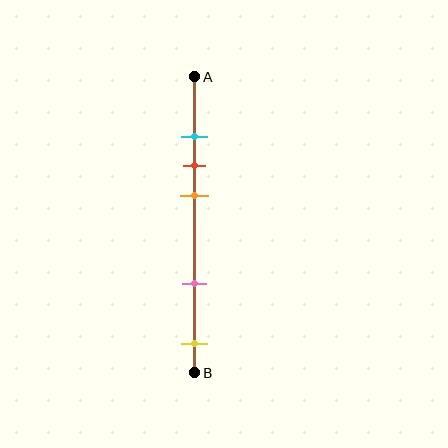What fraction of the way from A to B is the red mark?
The red mark is approximately 30% (0.3) of the way from A to B.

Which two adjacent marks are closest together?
The cyan and red marks are the closest adjacent pair.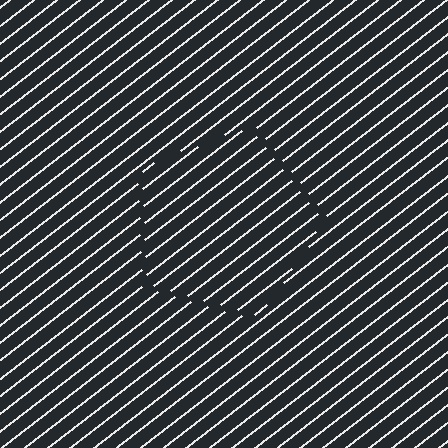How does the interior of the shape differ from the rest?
The interior of the shape contains the same grating, shifted by half a period — the contour is defined by the phase discontinuity where line-ends from the inner and outer gratings abut.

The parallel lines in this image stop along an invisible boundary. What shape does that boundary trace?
An illusory pentagon. The interior of the shape contains the same grating, shifted by half a period — the contour is defined by the phase discontinuity where line-ends from the inner and outer gratings abut.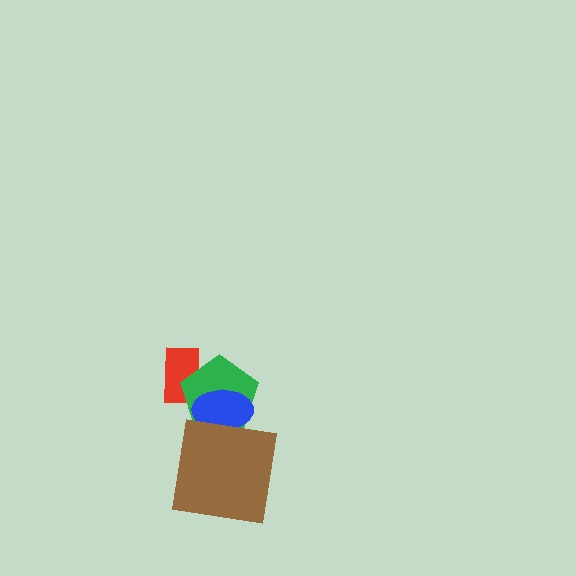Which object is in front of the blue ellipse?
The brown square is in front of the blue ellipse.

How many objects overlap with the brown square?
2 objects overlap with the brown square.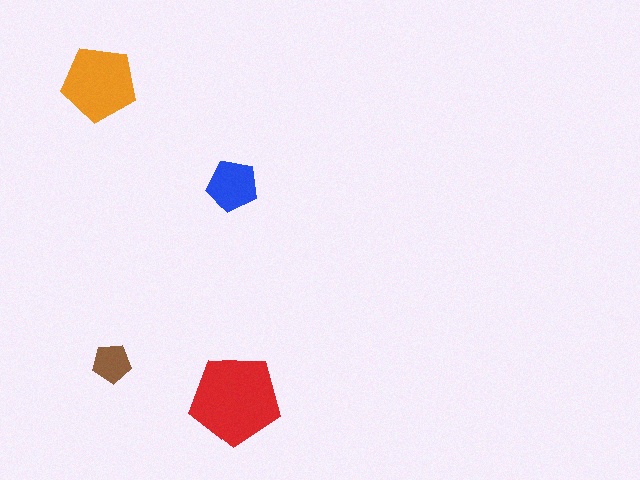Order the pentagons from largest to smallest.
the red one, the orange one, the blue one, the brown one.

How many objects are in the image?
There are 4 objects in the image.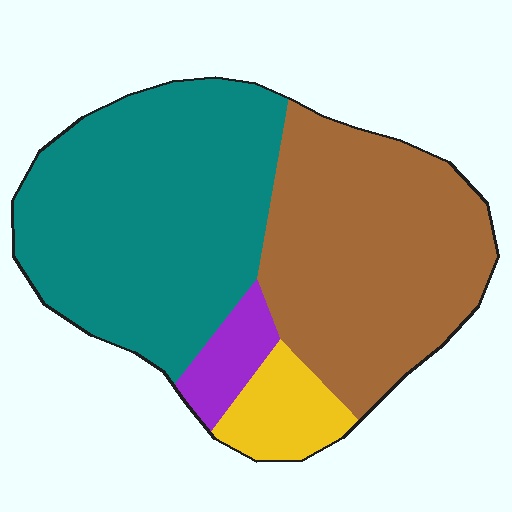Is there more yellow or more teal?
Teal.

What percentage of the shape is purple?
Purple covers about 5% of the shape.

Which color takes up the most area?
Teal, at roughly 45%.